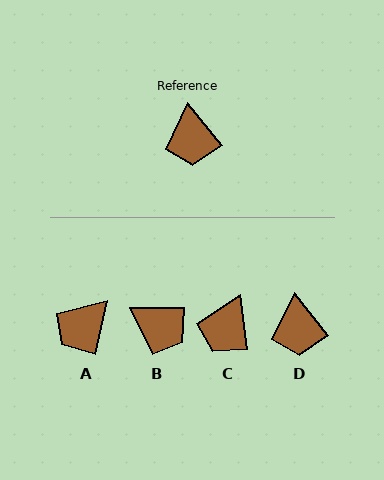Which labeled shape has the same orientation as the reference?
D.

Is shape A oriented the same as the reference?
No, it is off by about 51 degrees.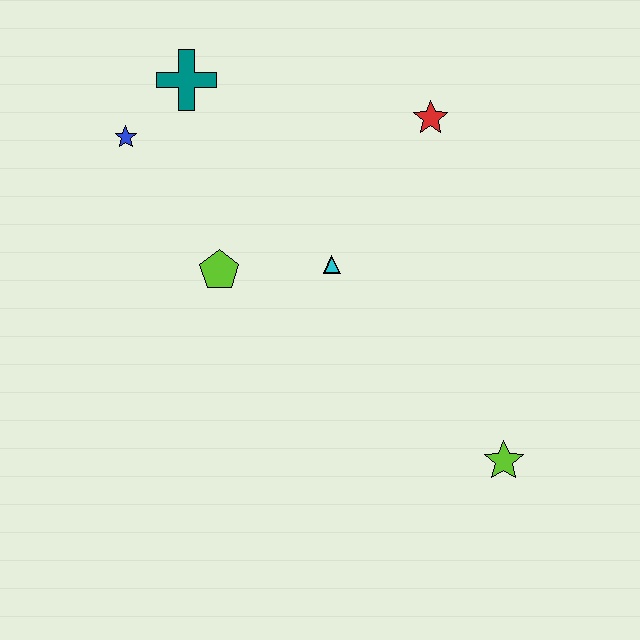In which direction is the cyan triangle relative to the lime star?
The cyan triangle is above the lime star.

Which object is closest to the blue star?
The teal cross is closest to the blue star.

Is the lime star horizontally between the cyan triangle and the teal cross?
No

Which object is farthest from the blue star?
The lime star is farthest from the blue star.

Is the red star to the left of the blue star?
No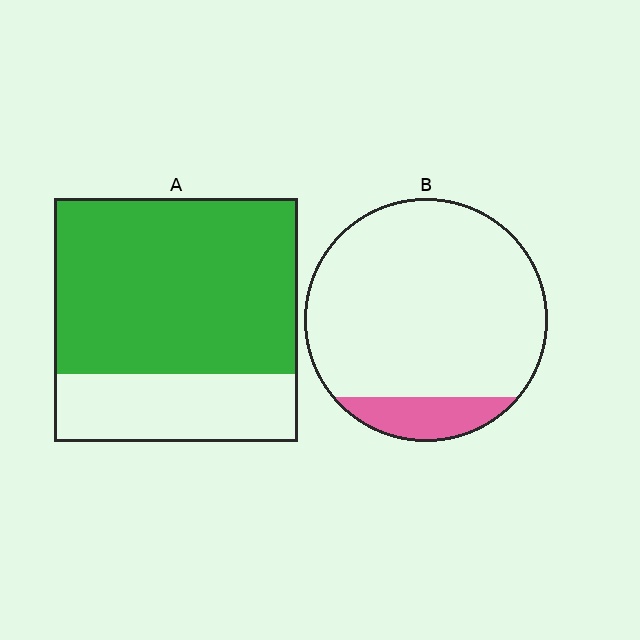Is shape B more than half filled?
No.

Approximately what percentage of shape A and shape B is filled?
A is approximately 70% and B is approximately 15%.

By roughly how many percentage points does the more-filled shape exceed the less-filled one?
By roughly 60 percentage points (A over B).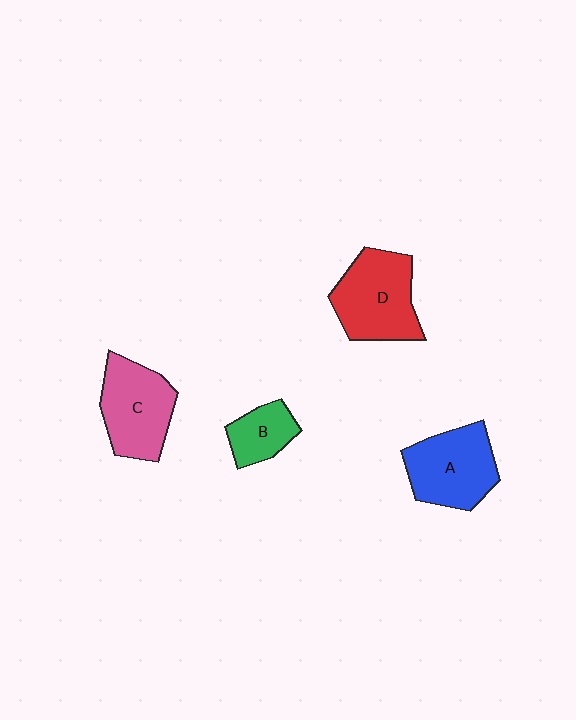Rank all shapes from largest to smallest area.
From largest to smallest: D (red), A (blue), C (pink), B (green).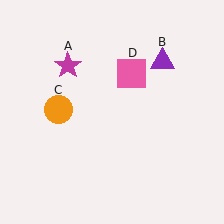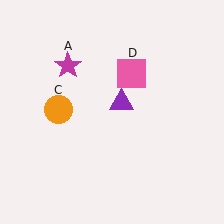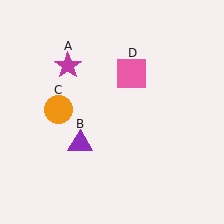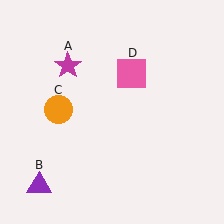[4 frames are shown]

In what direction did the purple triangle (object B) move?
The purple triangle (object B) moved down and to the left.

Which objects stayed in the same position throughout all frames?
Magenta star (object A) and orange circle (object C) and pink square (object D) remained stationary.